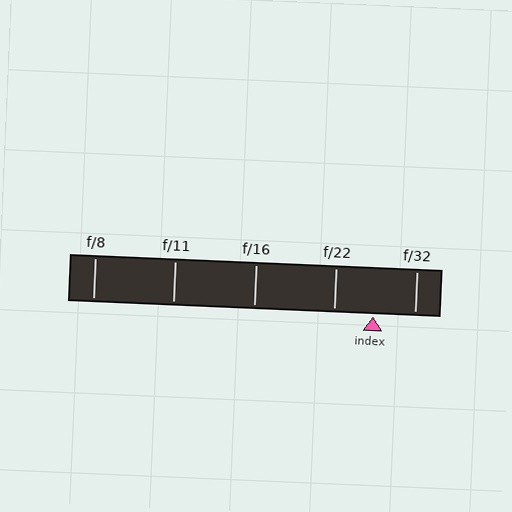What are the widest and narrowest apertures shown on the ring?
The widest aperture shown is f/8 and the narrowest is f/32.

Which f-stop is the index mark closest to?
The index mark is closest to f/22.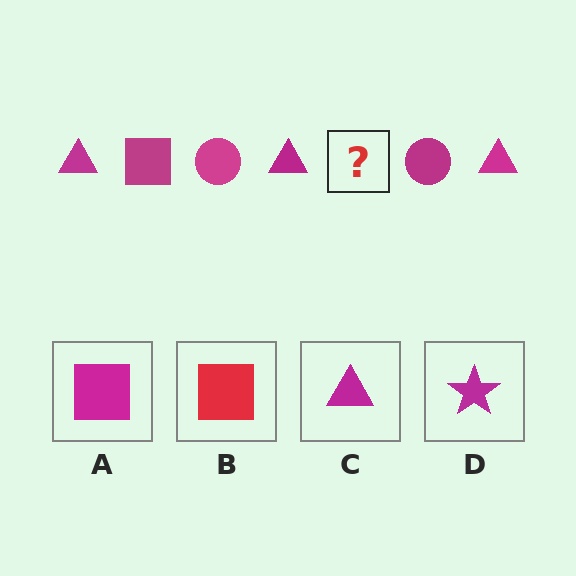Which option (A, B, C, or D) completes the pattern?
A.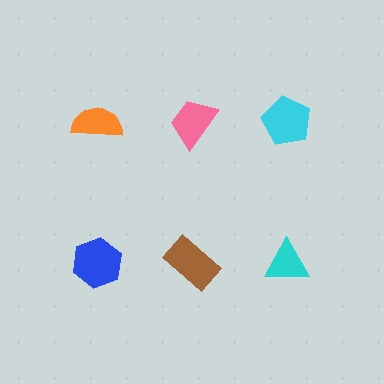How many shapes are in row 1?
3 shapes.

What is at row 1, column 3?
A cyan pentagon.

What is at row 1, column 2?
A pink trapezoid.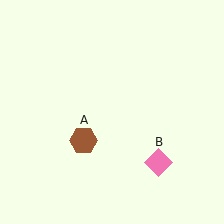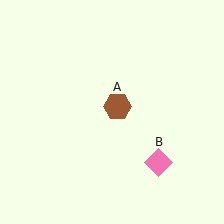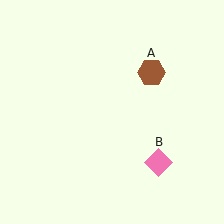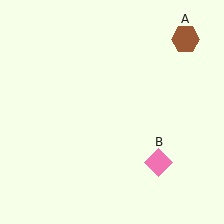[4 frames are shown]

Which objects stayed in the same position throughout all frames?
Pink diamond (object B) remained stationary.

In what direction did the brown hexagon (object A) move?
The brown hexagon (object A) moved up and to the right.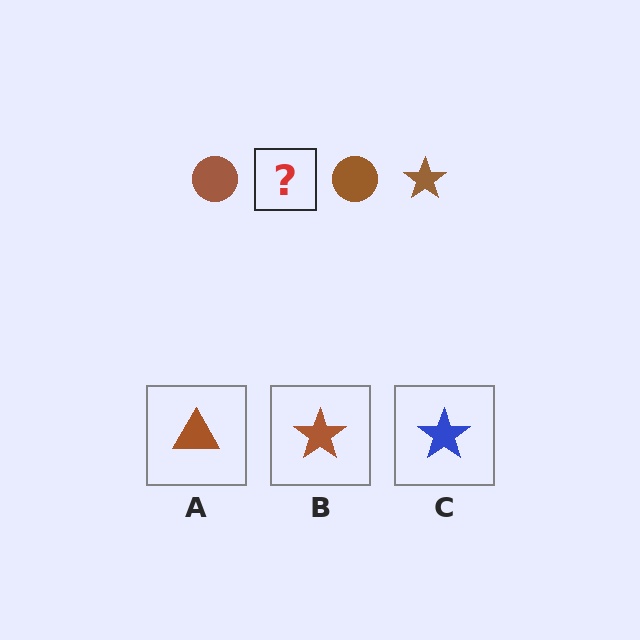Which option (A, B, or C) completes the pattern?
B.